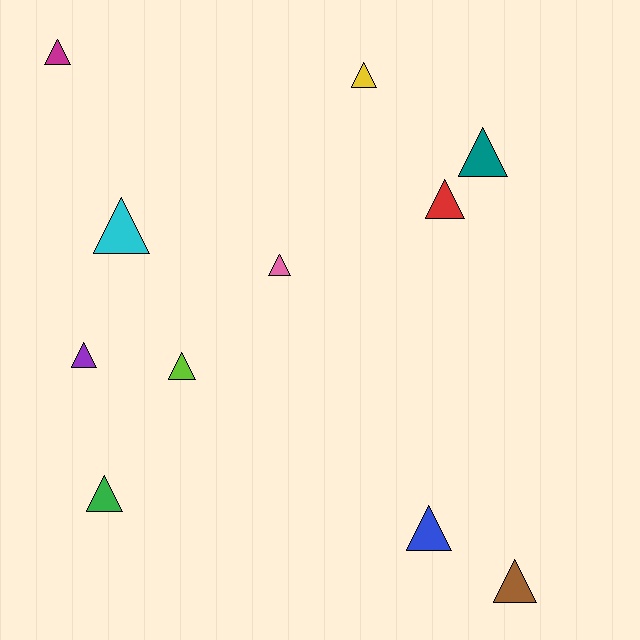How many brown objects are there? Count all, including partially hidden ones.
There is 1 brown object.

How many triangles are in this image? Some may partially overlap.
There are 11 triangles.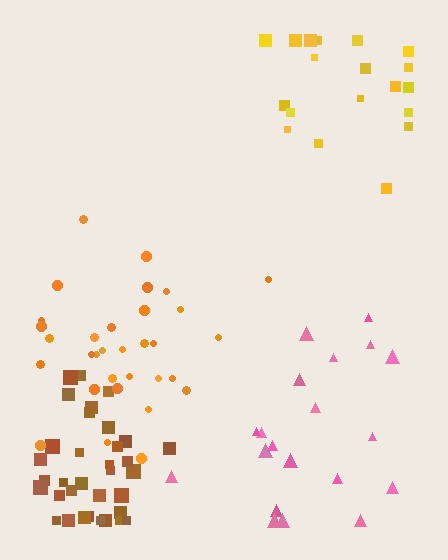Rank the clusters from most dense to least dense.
brown, orange, yellow, pink.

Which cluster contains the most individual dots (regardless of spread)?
Brown (35).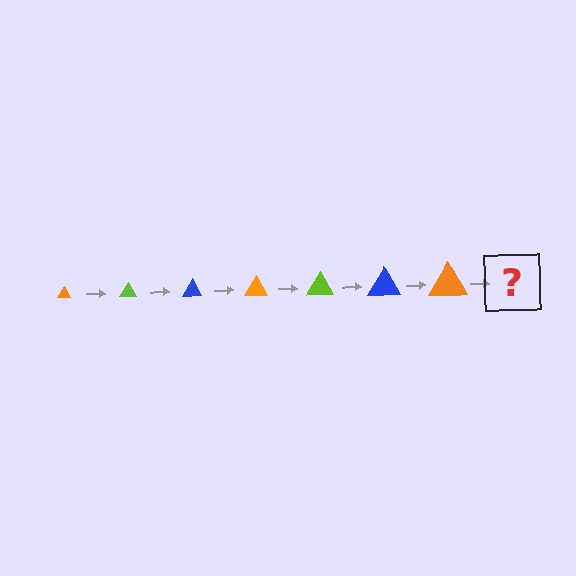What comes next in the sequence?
The next element should be a lime triangle, larger than the previous one.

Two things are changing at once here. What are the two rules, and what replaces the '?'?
The two rules are that the triangle grows larger each step and the color cycles through orange, lime, and blue. The '?' should be a lime triangle, larger than the previous one.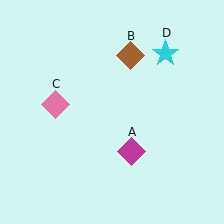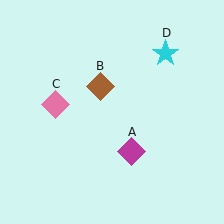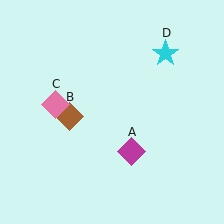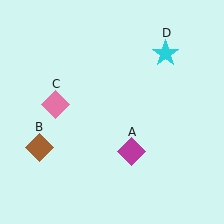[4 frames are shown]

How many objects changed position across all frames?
1 object changed position: brown diamond (object B).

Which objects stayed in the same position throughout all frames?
Magenta diamond (object A) and pink diamond (object C) and cyan star (object D) remained stationary.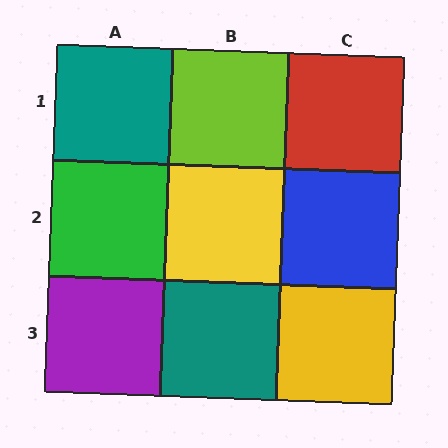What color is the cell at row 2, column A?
Green.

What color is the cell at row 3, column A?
Purple.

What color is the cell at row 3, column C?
Yellow.